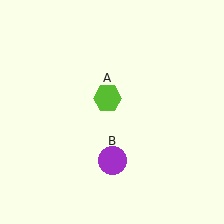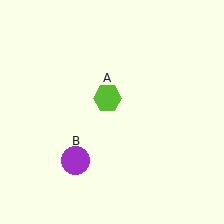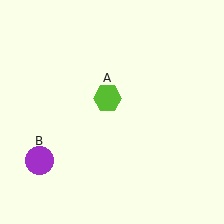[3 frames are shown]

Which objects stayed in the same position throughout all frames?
Lime hexagon (object A) remained stationary.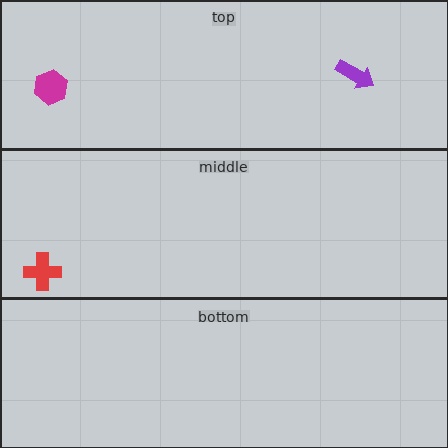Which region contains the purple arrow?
The top region.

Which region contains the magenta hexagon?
The top region.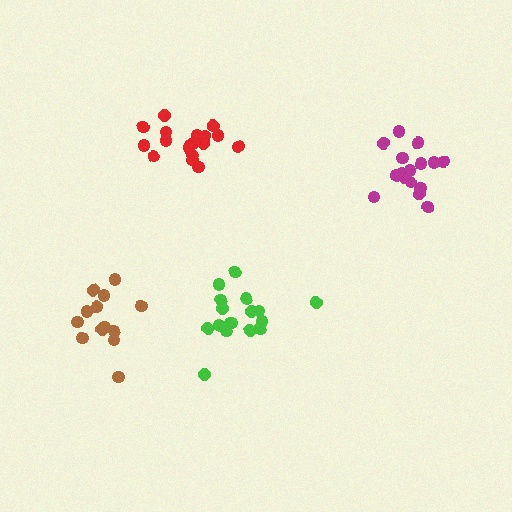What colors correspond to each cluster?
The clusters are colored: green, magenta, red, brown.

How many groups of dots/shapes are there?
There are 4 groups.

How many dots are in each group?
Group 1: 17 dots, Group 2: 16 dots, Group 3: 18 dots, Group 4: 13 dots (64 total).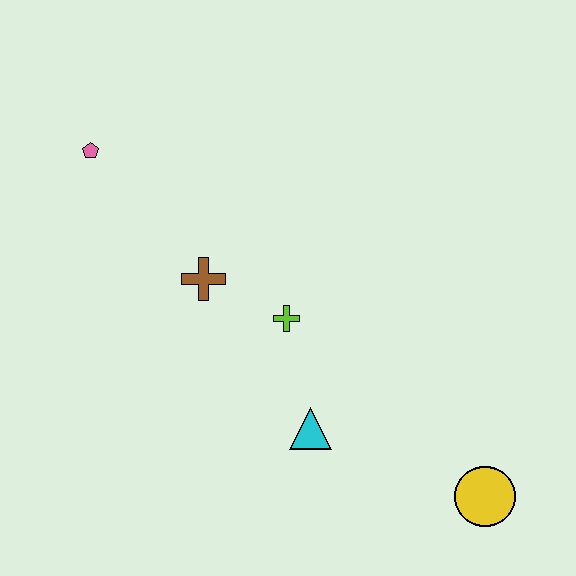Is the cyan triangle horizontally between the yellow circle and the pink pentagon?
Yes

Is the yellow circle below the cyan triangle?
Yes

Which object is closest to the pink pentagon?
The brown cross is closest to the pink pentagon.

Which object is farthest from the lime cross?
The yellow circle is farthest from the lime cross.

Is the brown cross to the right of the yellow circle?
No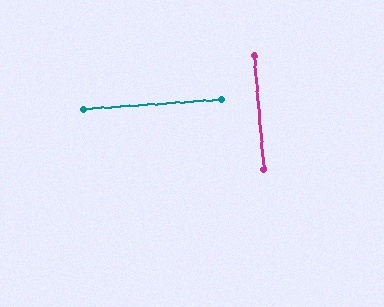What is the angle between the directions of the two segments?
Approximately 89 degrees.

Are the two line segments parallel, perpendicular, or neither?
Perpendicular — they meet at approximately 89°.